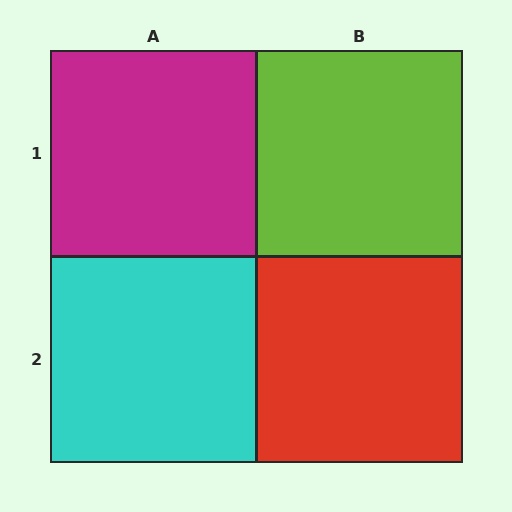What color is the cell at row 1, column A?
Magenta.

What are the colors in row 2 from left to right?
Cyan, red.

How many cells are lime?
1 cell is lime.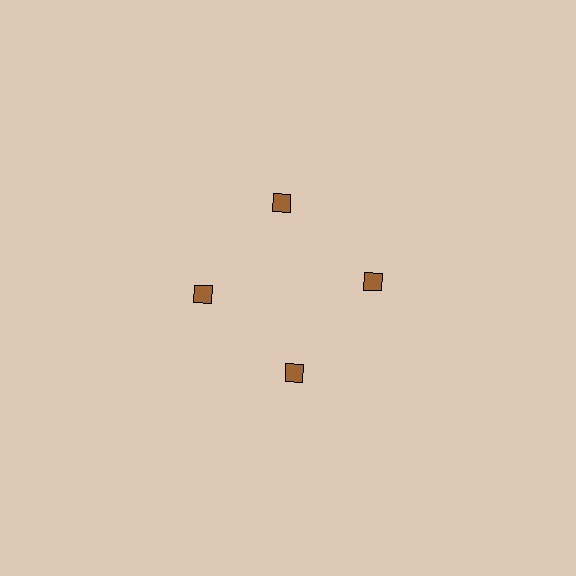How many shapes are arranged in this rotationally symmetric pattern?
There are 4 shapes, arranged in 4 groups of 1.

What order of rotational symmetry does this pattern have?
This pattern has 4-fold rotational symmetry.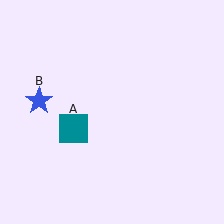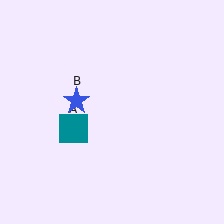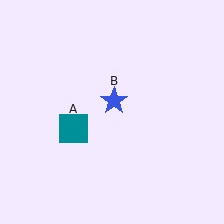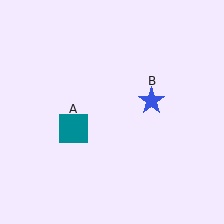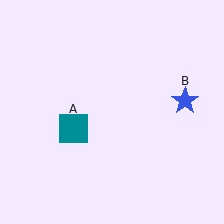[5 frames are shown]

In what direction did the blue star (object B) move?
The blue star (object B) moved right.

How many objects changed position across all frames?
1 object changed position: blue star (object B).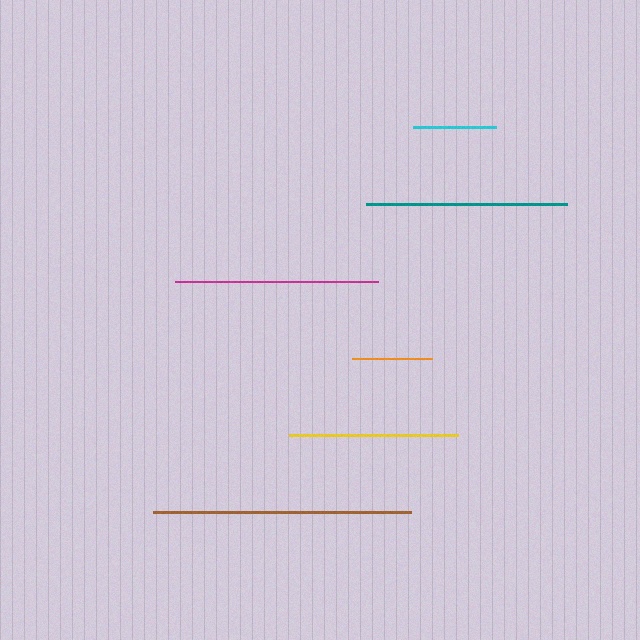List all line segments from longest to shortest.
From longest to shortest: brown, magenta, teal, yellow, cyan, orange.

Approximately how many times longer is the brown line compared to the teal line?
The brown line is approximately 1.3 times the length of the teal line.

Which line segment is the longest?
The brown line is the longest at approximately 258 pixels.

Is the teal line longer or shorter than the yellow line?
The teal line is longer than the yellow line.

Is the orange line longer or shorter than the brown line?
The brown line is longer than the orange line.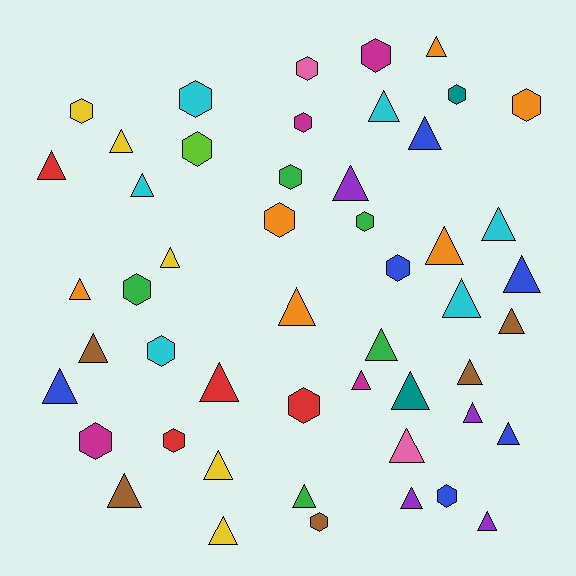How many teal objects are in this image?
There are 2 teal objects.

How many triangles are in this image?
There are 31 triangles.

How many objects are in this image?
There are 50 objects.